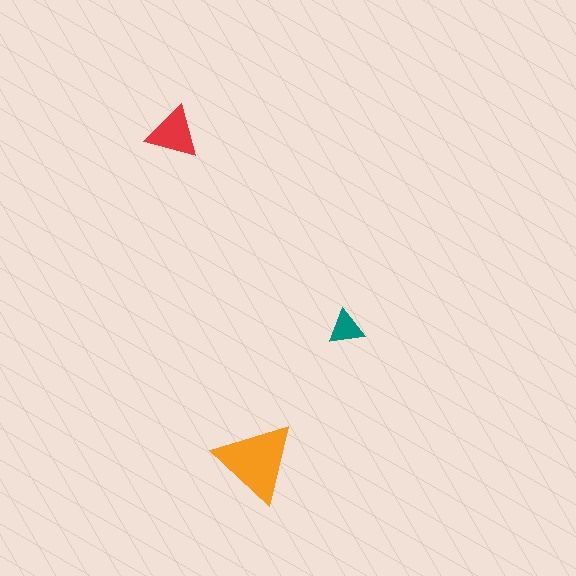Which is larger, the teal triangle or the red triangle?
The red one.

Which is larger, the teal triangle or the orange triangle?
The orange one.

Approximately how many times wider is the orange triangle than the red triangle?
About 1.5 times wider.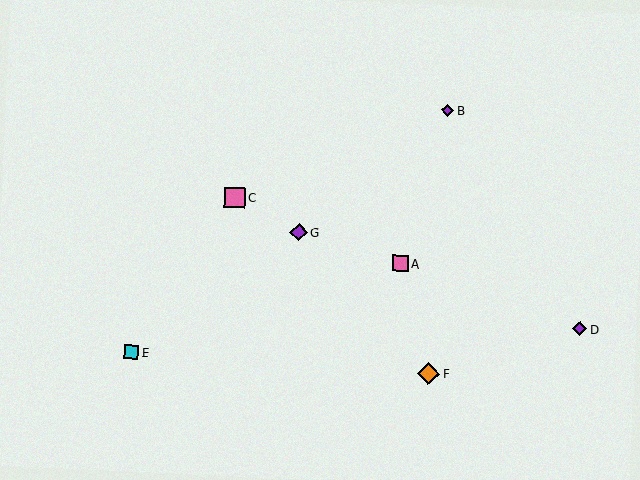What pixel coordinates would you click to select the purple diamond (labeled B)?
Click at (447, 110) to select the purple diamond B.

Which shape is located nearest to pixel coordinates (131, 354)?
The cyan square (labeled E) at (131, 352) is nearest to that location.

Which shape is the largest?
The orange diamond (labeled F) is the largest.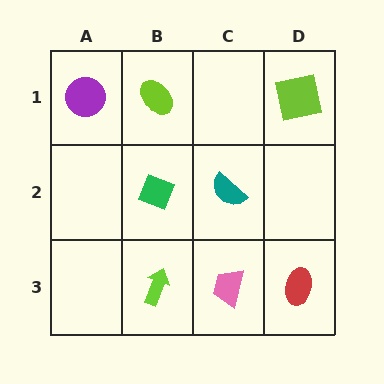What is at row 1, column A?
A purple circle.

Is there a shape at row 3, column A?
No, that cell is empty.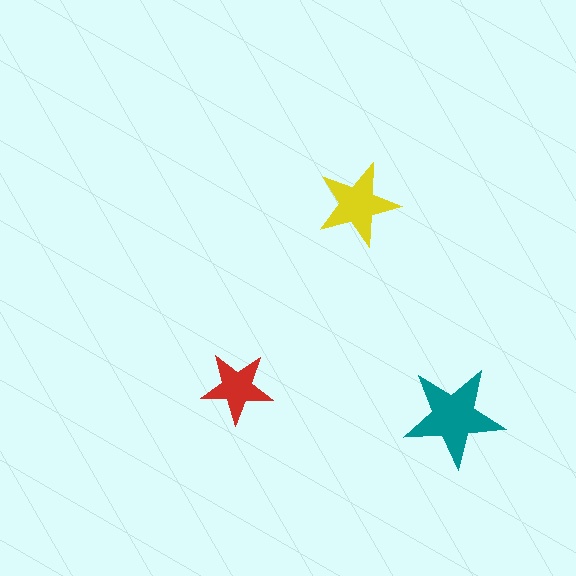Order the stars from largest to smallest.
the teal one, the yellow one, the red one.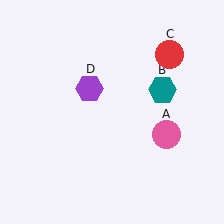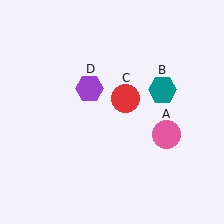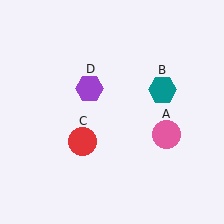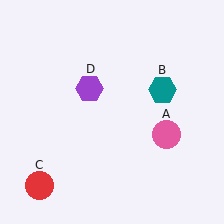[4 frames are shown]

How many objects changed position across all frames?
1 object changed position: red circle (object C).